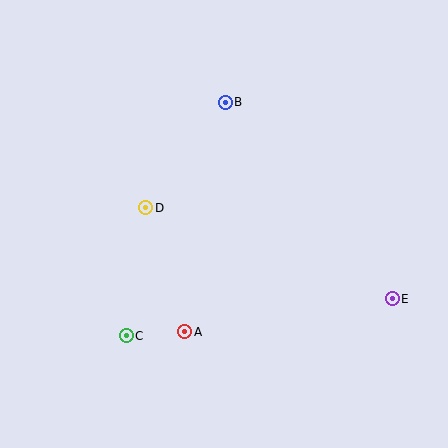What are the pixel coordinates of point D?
Point D is at (146, 208).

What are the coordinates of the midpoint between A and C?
The midpoint between A and C is at (155, 334).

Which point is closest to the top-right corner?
Point B is closest to the top-right corner.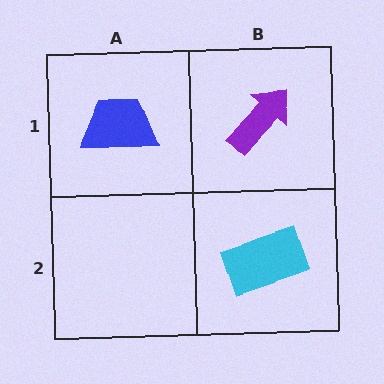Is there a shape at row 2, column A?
No, that cell is empty.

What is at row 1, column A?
A blue trapezoid.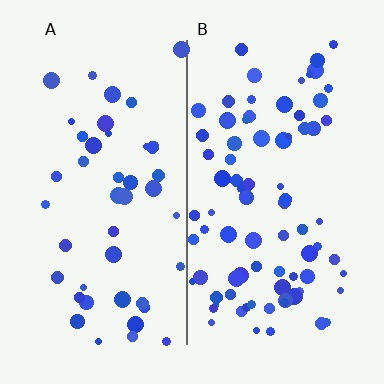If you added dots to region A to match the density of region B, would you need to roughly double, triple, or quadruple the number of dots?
Approximately double.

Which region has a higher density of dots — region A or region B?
B (the right).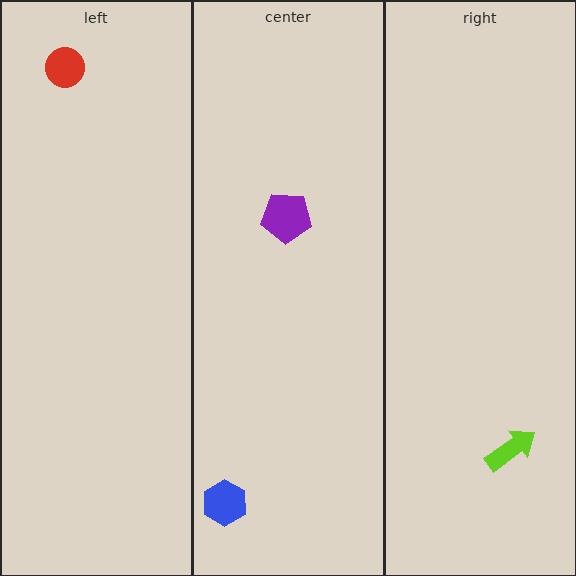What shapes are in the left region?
The red circle.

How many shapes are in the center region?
2.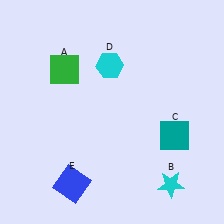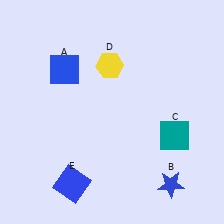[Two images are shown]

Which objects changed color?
A changed from green to blue. B changed from cyan to blue. D changed from cyan to yellow.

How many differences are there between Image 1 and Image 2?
There are 3 differences between the two images.